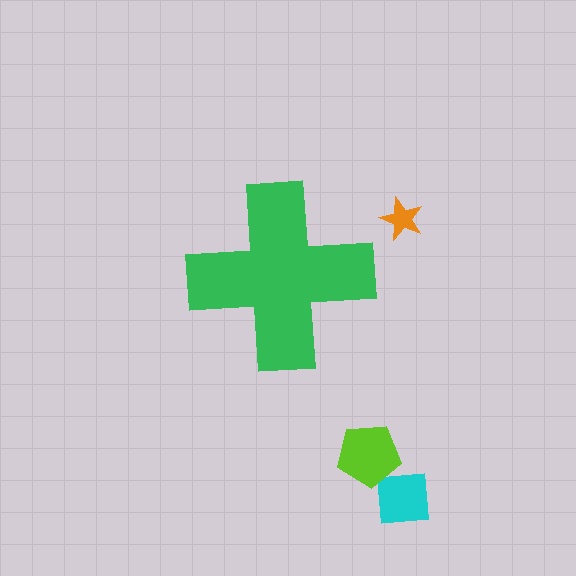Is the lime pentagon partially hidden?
No, the lime pentagon is fully visible.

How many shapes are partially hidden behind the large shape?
0 shapes are partially hidden.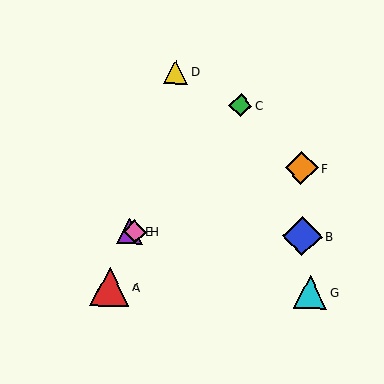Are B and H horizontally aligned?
Yes, both are at y≈236.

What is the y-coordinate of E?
Object E is at y≈231.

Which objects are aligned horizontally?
Objects B, E, H are aligned horizontally.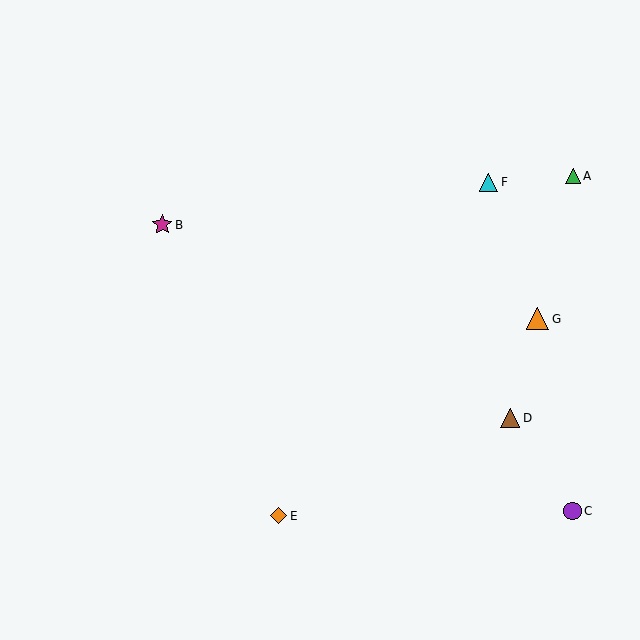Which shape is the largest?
The orange triangle (labeled G) is the largest.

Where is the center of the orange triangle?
The center of the orange triangle is at (537, 319).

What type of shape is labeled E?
Shape E is an orange diamond.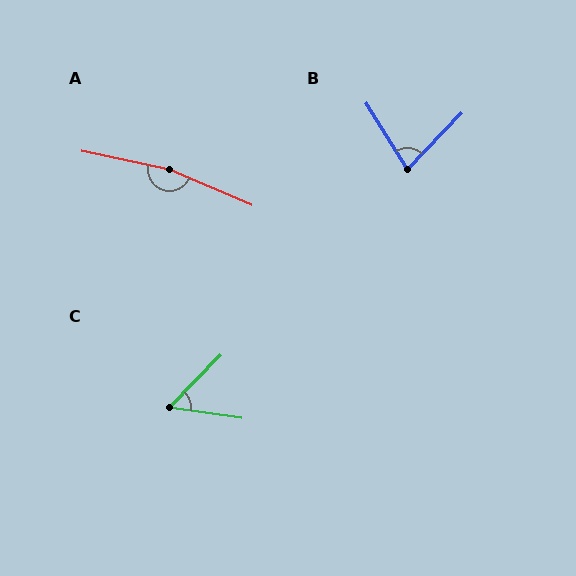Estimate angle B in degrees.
Approximately 76 degrees.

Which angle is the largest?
A, at approximately 168 degrees.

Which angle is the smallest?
C, at approximately 54 degrees.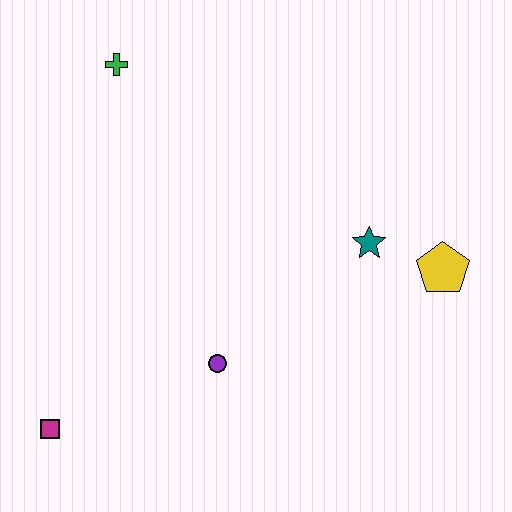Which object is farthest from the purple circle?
The green cross is farthest from the purple circle.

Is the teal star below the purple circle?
No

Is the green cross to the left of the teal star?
Yes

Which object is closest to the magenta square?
The purple circle is closest to the magenta square.